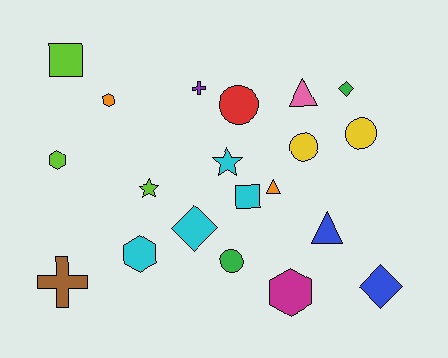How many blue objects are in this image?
There are 2 blue objects.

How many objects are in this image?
There are 20 objects.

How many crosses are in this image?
There are 2 crosses.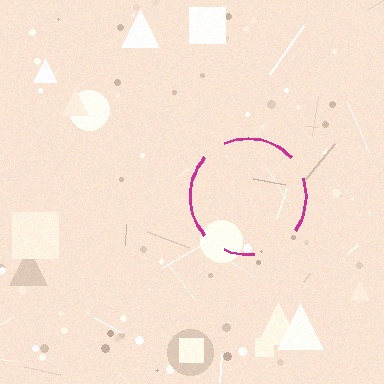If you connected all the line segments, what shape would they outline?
They would outline a circle.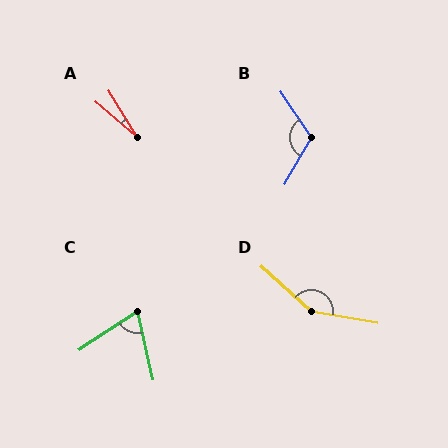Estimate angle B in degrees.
Approximately 117 degrees.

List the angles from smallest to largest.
A (18°), C (69°), B (117°), D (148°).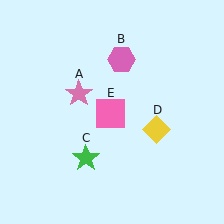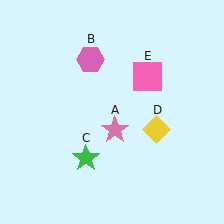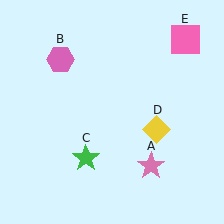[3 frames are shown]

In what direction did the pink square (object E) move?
The pink square (object E) moved up and to the right.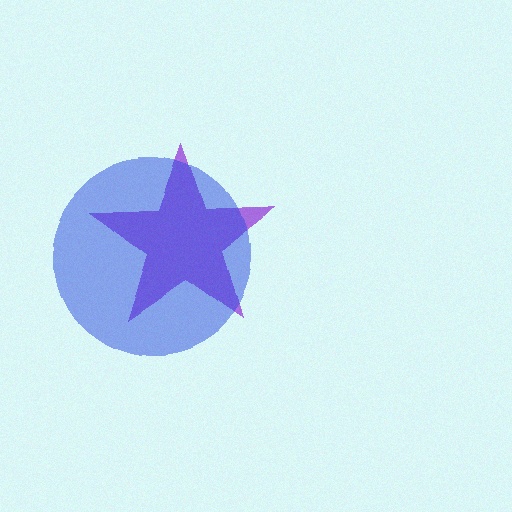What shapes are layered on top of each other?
The layered shapes are: a purple star, a blue circle.